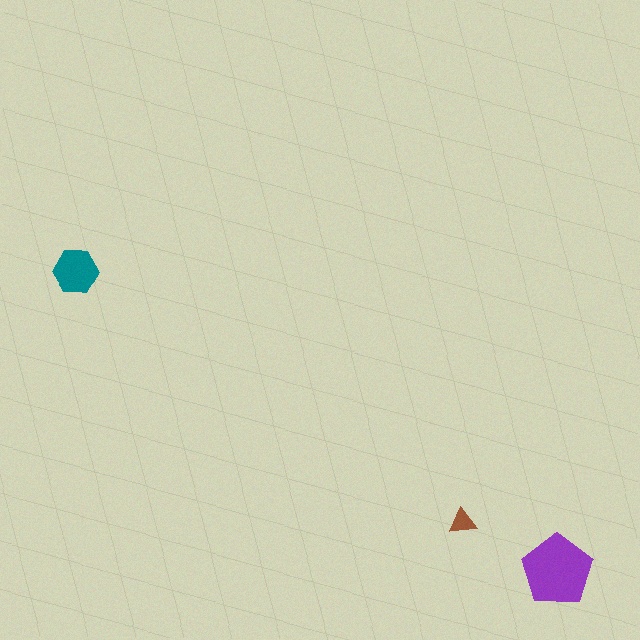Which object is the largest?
The purple pentagon.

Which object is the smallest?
The brown triangle.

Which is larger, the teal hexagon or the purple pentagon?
The purple pentagon.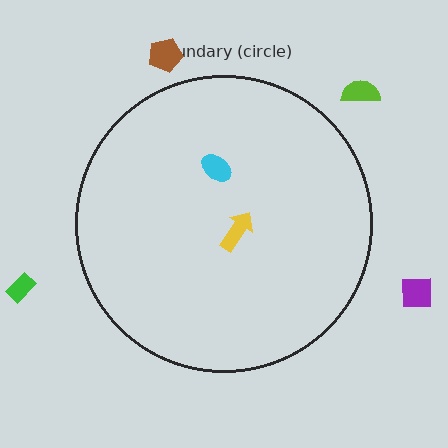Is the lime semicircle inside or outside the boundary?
Outside.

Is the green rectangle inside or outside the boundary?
Outside.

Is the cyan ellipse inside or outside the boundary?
Inside.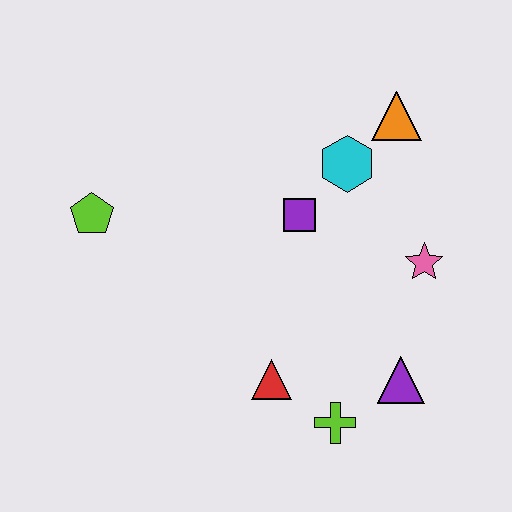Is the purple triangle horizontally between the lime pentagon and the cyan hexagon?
No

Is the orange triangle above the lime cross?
Yes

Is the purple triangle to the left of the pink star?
Yes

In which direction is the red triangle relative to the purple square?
The red triangle is below the purple square.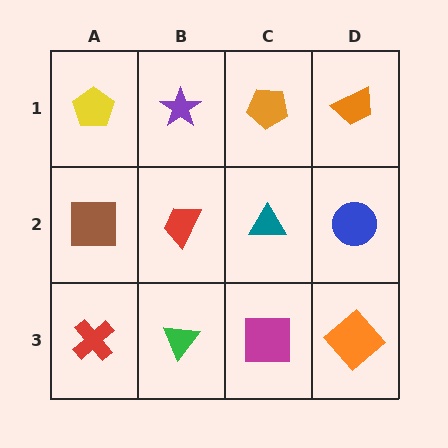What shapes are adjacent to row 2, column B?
A purple star (row 1, column B), a green triangle (row 3, column B), a brown square (row 2, column A), a teal triangle (row 2, column C).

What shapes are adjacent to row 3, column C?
A teal triangle (row 2, column C), a green triangle (row 3, column B), an orange diamond (row 3, column D).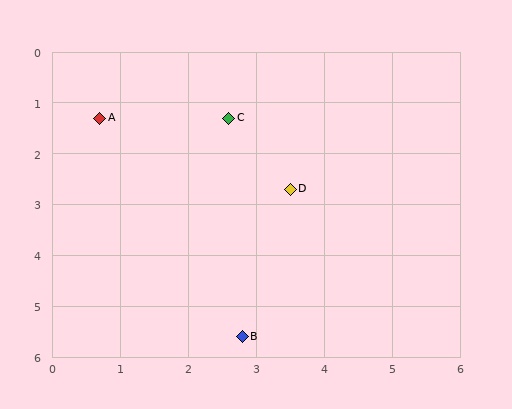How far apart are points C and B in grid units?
Points C and B are about 4.3 grid units apart.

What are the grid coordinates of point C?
Point C is at approximately (2.6, 1.3).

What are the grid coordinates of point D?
Point D is at approximately (3.5, 2.7).